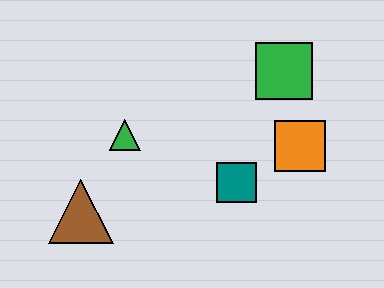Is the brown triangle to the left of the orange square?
Yes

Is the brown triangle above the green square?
No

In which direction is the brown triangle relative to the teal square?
The brown triangle is to the left of the teal square.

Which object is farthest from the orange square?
The brown triangle is farthest from the orange square.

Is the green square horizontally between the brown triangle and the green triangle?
No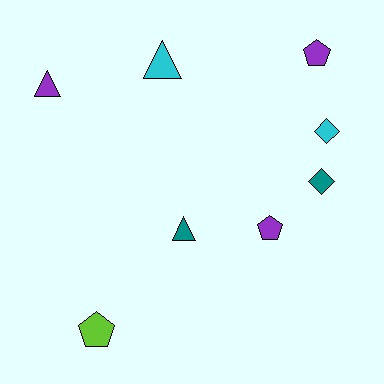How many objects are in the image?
There are 8 objects.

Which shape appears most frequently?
Triangle, with 3 objects.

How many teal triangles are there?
There is 1 teal triangle.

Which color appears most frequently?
Purple, with 3 objects.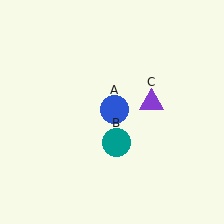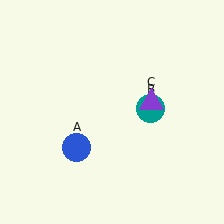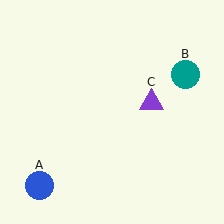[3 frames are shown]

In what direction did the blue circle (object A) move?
The blue circle (object A) moved down and to the left.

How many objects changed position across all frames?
2 objects changed position: blue circle (object A), teal circle (object B).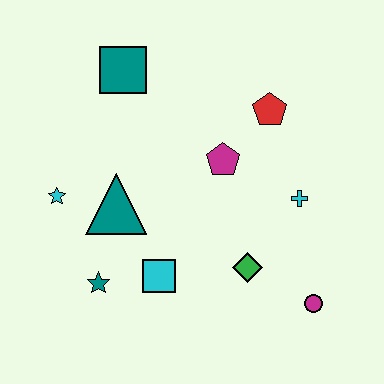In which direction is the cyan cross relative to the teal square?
The cyan cross is to the right of the teal square.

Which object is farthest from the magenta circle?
The teal square is farthest from the magenta circle.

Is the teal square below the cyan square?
No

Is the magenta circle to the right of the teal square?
Yes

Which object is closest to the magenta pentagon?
The red pentagon is closest to the magenta pentagon.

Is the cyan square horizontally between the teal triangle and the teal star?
No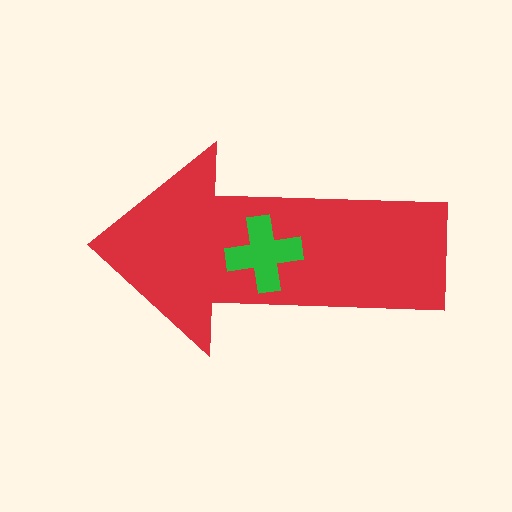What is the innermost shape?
The green cross.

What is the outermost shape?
The red arrow.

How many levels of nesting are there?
2.